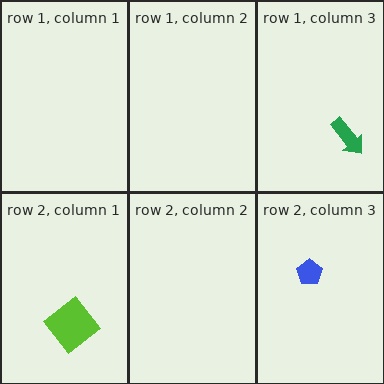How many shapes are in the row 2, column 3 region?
1.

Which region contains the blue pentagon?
The row 2, column 3 region.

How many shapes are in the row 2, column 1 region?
1.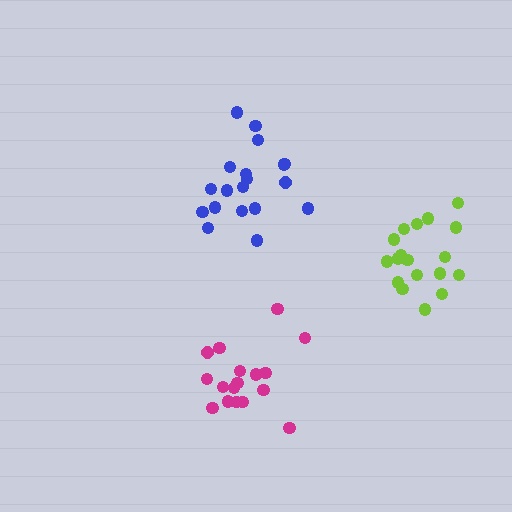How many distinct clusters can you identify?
There are 3 distinct clusters.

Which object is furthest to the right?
The lime cluster is rightmost.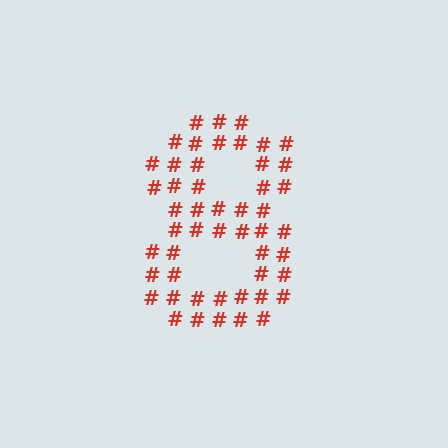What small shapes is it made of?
It is made of small hash symbols.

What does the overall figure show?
The overall figure shows the digit 8.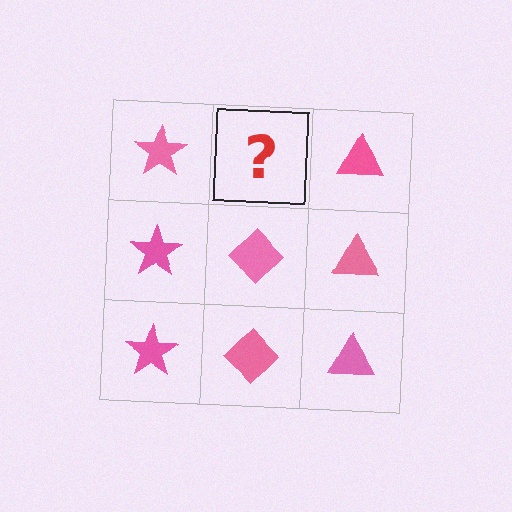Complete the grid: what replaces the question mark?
The question mark should be replaced with a pink diamond.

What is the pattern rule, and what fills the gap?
The rule is that each column has a consistent shape. The gap should be filled with a pink diamond.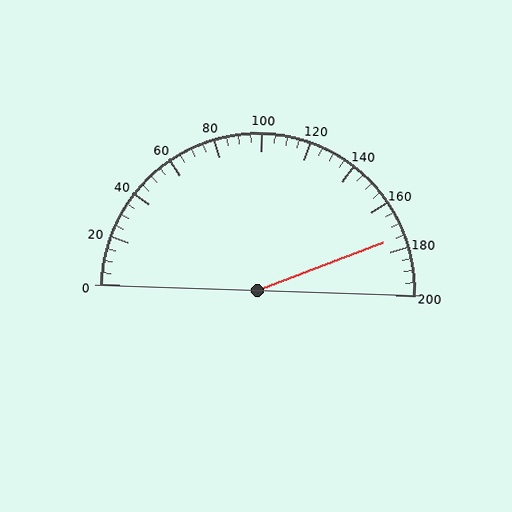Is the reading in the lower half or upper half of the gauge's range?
The reading is in the upper half of the range (0 to 200).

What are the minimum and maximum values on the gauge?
The gauge ranges from 0 to 200.